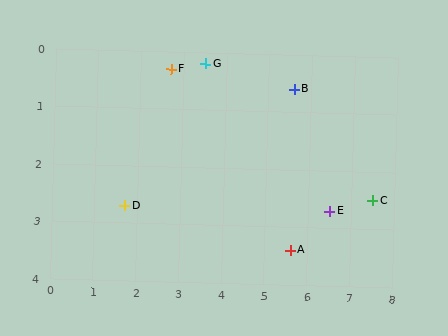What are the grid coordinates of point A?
Point A is at approximately (5.6, 3.4).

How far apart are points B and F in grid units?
Points B and F are about 2.9 grid units apart.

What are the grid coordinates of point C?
Point C is at approximately (7.5, 2.5).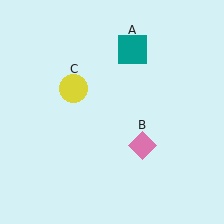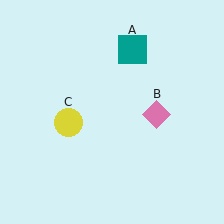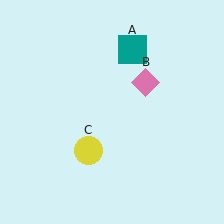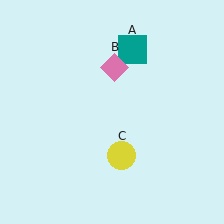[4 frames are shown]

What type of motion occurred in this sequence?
The pink diamond (object B), yellow circle (object C) rotated counterclockwise around the center of the scene.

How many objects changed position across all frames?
2 objects changed position: pink diamond (object B), yellow circle (object C).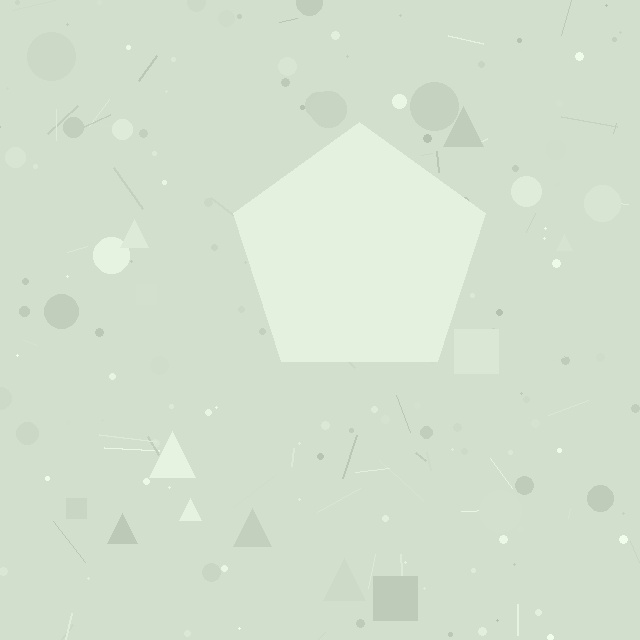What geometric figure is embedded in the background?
A pentagon is embedded in the background.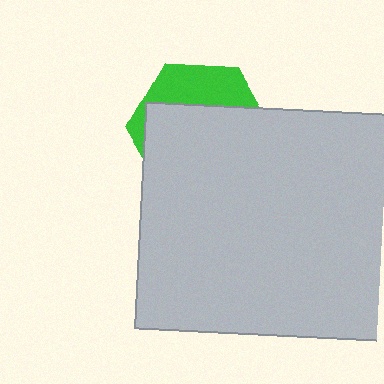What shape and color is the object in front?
The object in front is a light gray rectangle.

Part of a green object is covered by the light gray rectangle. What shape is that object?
It is a hexagon.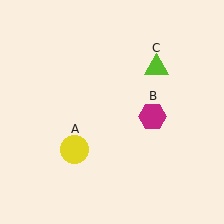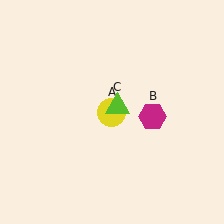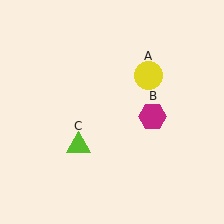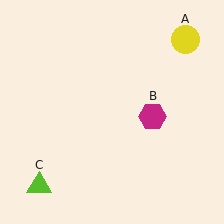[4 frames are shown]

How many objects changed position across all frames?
2 objects changed position: yellow circle (object A), lime triangle (object C).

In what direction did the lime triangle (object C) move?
The lime triangle (object C) moved down and to the left.